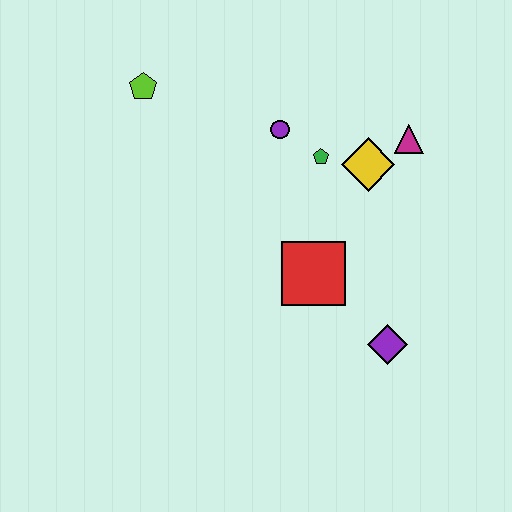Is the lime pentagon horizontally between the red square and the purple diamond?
No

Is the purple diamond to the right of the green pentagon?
Yes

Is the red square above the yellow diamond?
No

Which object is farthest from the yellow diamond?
The lime pentagon is farthest from the yellow diamond.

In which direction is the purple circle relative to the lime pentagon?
The purple circle is to the right of the lime pentagon.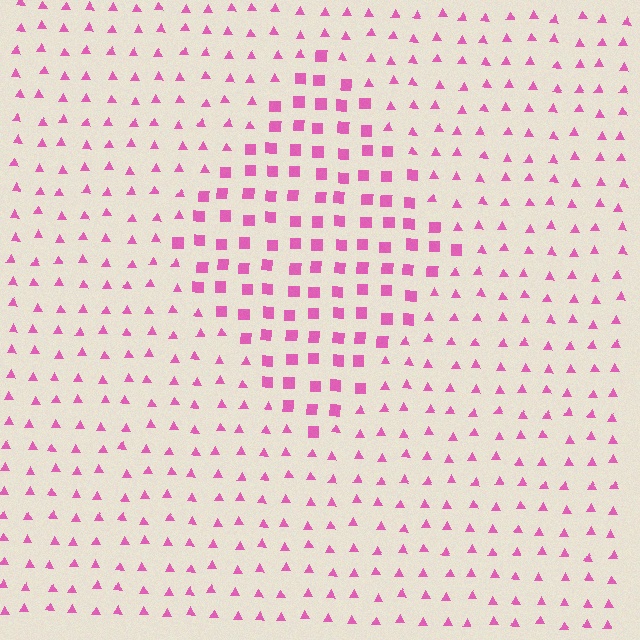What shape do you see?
I see a diamond.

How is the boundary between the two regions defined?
The boundary is defined by a change in element shape: squares inside vs. triangles outside. All elements share the same color and spacing.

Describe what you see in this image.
The image is filled with small pink elements arranged in a uniform grid. A diamond-shaped region contains squares, while the surrounding area contains triangles. The boundary is defined purely by the change in element shape.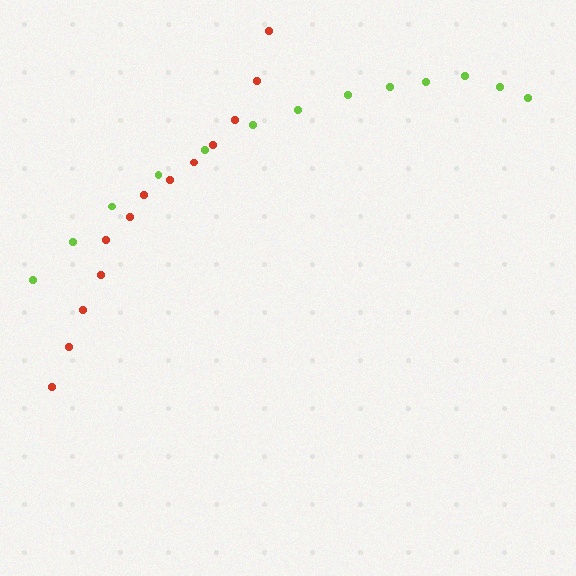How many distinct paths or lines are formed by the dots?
There are 2 distinct paths.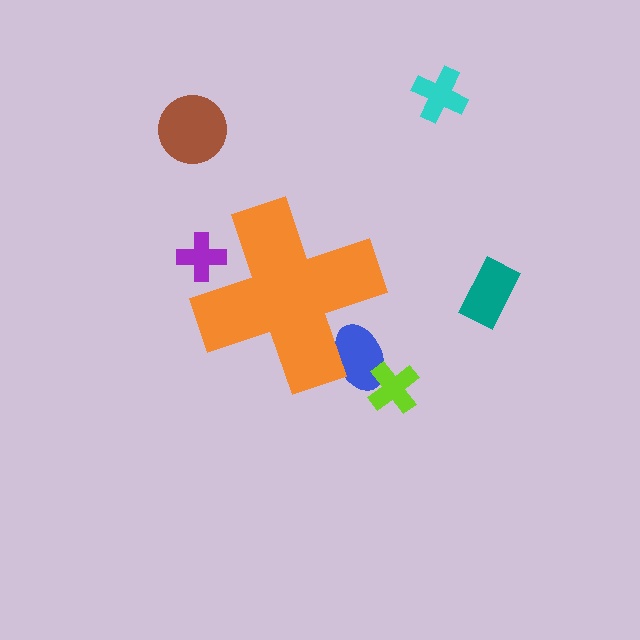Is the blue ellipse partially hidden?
Yes, the blue ellipse is partially hidden behind the orange cross.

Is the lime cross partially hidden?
No, the lime cross is fully visible.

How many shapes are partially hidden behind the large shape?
2 shapes are partially hidden.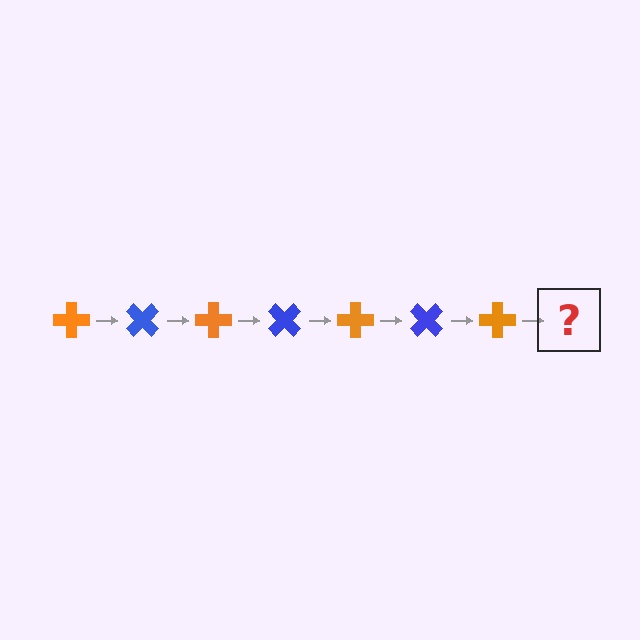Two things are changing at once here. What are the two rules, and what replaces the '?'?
The two rules are that it rotates 45 degrees each step and the color cycles through orange and blue. The '?' should be a blue cross, rotated 315 degrees from the start.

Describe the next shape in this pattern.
It should be a blue cross, rotated 315 degrees from the start.